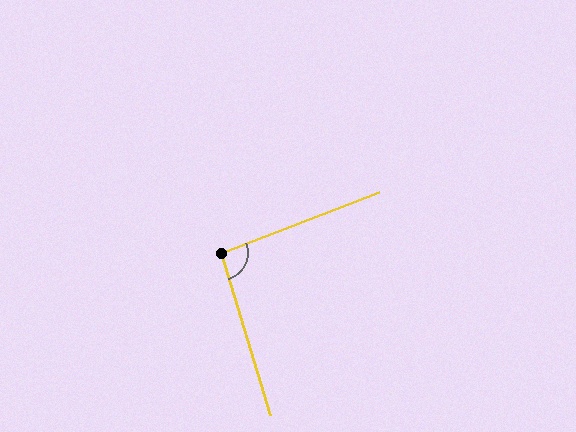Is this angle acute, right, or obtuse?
It is approximately a right angle.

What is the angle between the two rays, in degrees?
Approximately 94 degrees.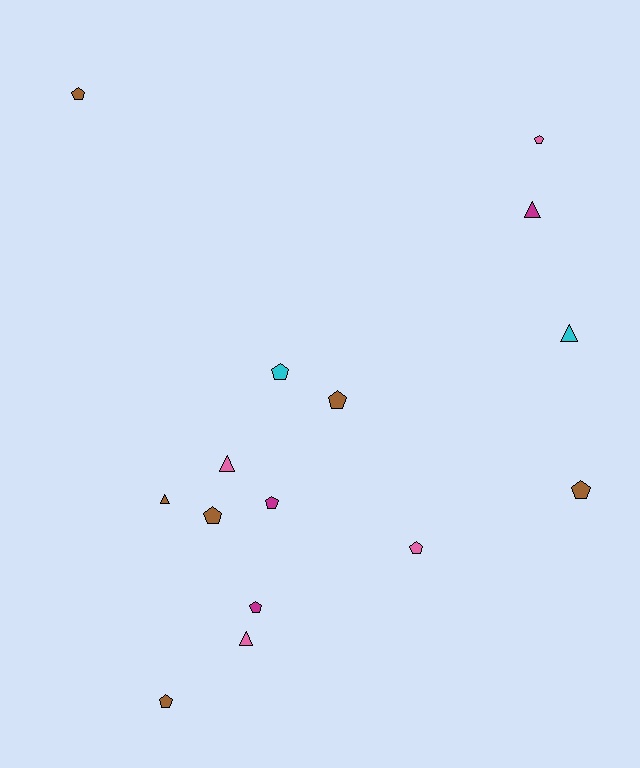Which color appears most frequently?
Brown, with 6 objects.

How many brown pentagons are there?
There are 5 brown pentagons.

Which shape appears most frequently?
Pentagon, with 10 objects.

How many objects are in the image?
There are 15 objects.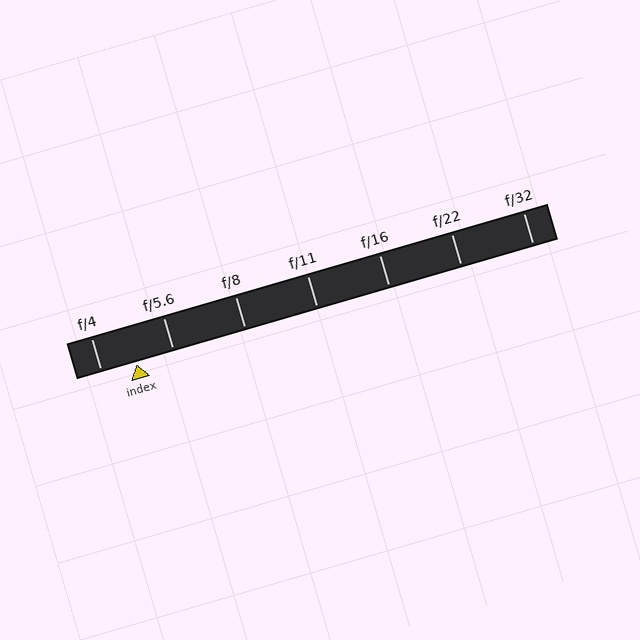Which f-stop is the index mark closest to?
The index mark is closest to f/4.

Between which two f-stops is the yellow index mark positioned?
The index mark is between f/4 and f/5.6.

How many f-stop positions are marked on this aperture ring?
There are 7 f-stop positions marked.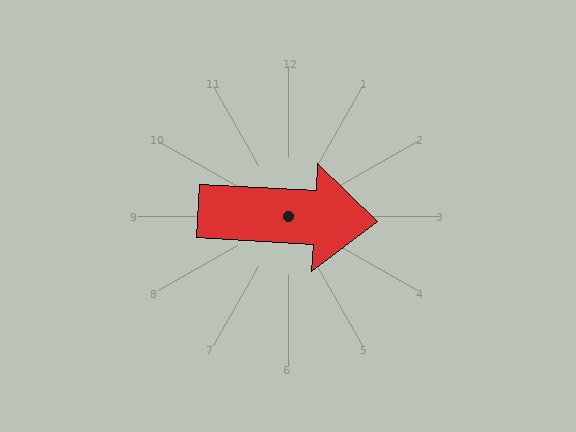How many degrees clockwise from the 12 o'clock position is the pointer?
Approximately 93 degrees.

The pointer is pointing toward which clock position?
Roughly 3 o'clock.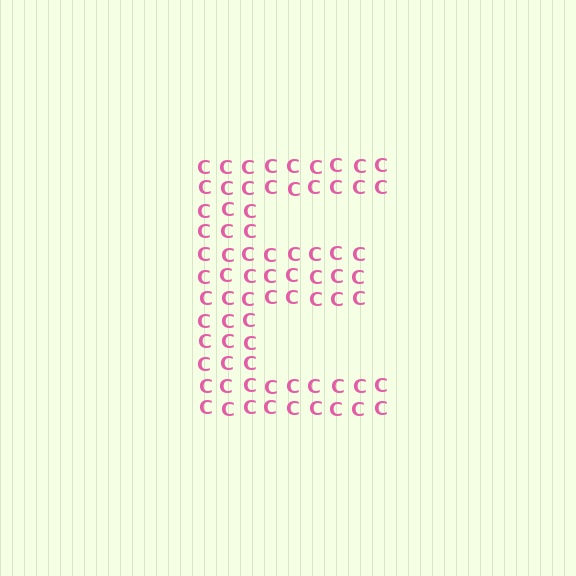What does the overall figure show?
The overall figure shows the letter E.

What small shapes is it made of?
It is made of small letter C's.